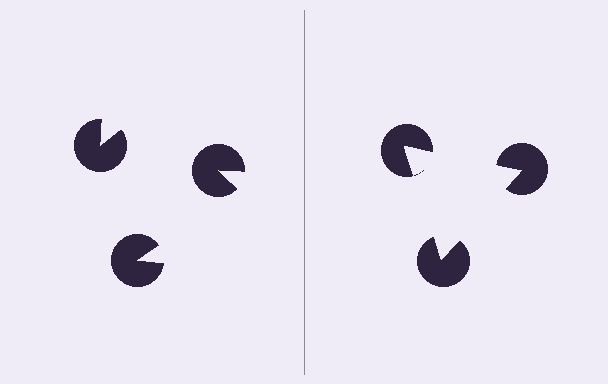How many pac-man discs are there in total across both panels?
6 — 3 on each side.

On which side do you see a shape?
An illusory triangle appears on the right side. On the left side the wedge cuts are rotated, so no coherent shape forms.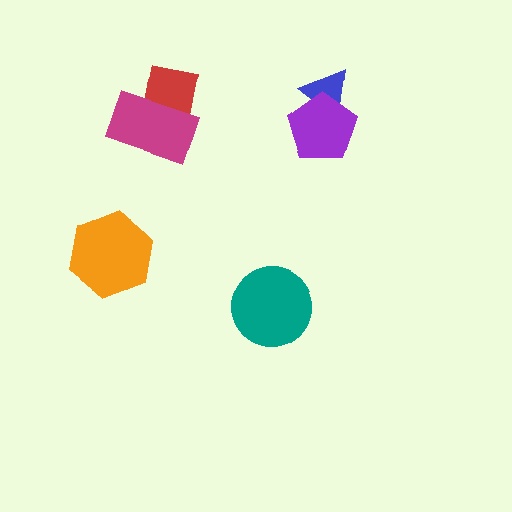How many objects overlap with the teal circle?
0 objects overlap with the teal circle.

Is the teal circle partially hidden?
No, no other shape covers it.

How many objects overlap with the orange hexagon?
0 objects overlap with the orange hexagon.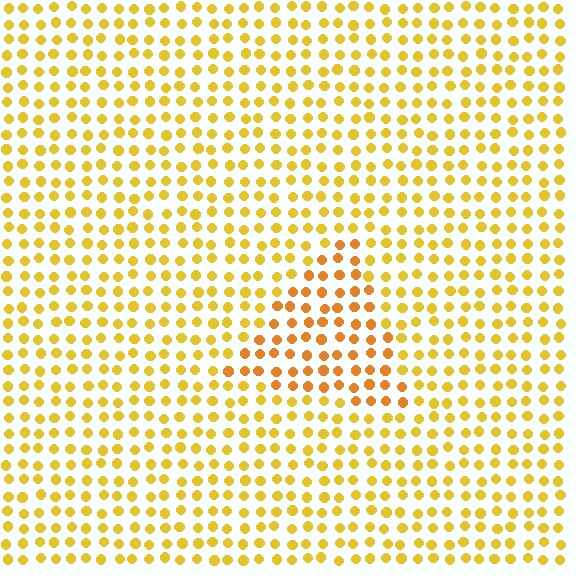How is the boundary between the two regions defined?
The boundary is defined purely by a slight shift in hue (about 22 degrees). Spacing, size, and orientation are identical on both sides.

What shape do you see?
I see a triangle.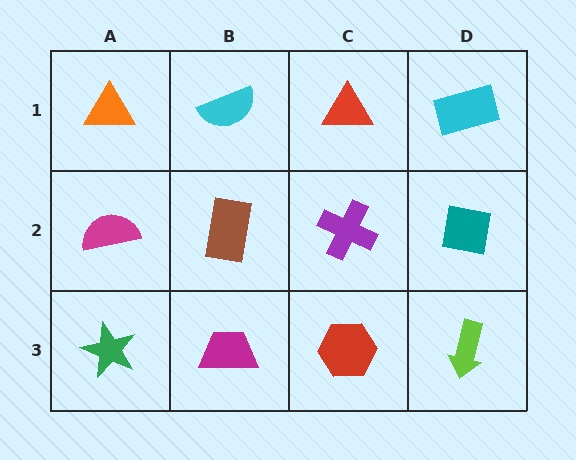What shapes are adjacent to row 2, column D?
A cyan rectangle (row 1, column D), a lime arrow (row 3, column D), a purple cross (row 2, column C).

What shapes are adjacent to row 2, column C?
A red triangle (row 1, column C), a red hexagon (row 3, column C), a brown rectangle (row 2, column B), a teal square (row 2, column D).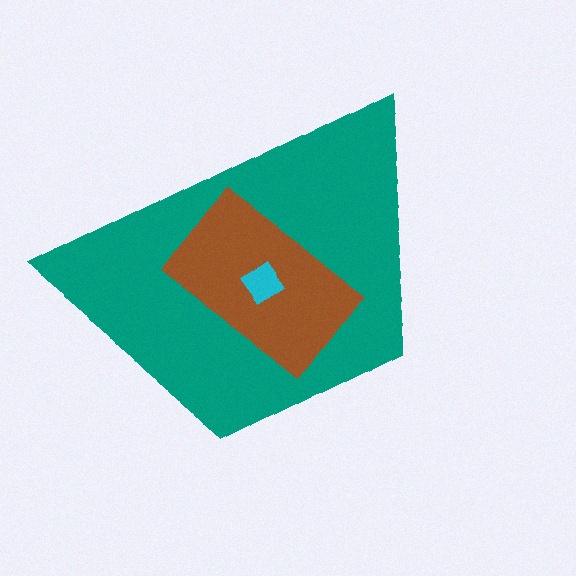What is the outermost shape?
The teal trapezoid.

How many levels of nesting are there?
3.